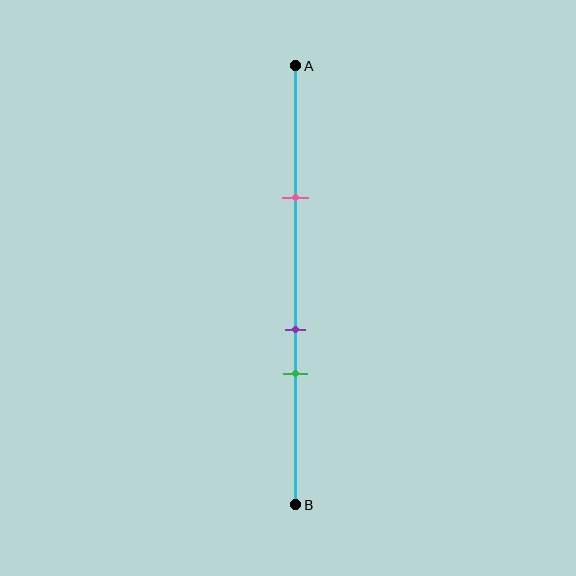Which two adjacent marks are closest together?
The purple and green marks are the closest adjacent pair.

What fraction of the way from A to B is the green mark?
The green mark is approximately 70% (0.7) of the way from A to B.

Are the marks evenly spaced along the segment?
No, the marks are not evenly spaced.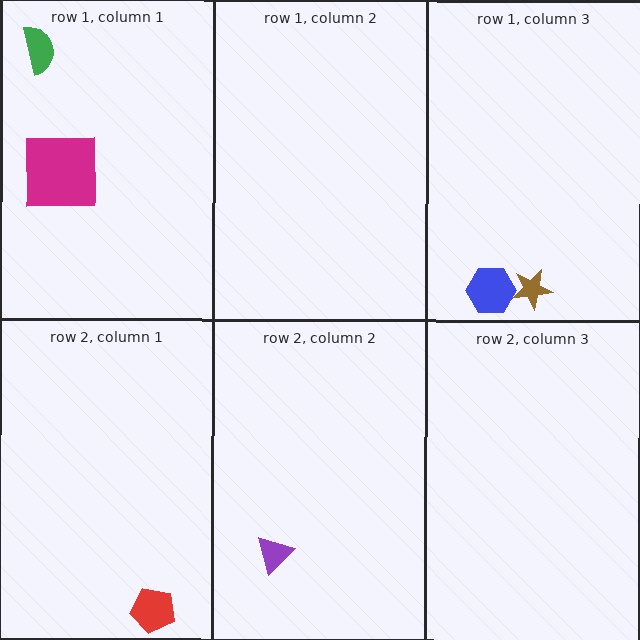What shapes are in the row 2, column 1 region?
The red pentagon.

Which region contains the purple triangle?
The row 2, column 2 region.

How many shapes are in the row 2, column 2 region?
1.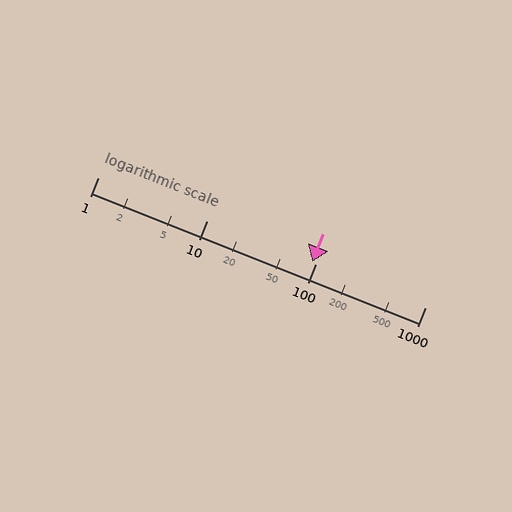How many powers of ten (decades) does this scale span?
The scale spans 3 decades, from 1 to 1000.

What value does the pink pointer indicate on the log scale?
The pointer indicates approximately 92.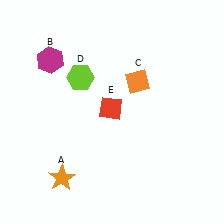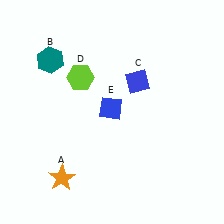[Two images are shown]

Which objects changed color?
B changed from magenta to teal. C changed from orange to blue. E changed from red to blue.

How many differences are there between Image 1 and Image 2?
There are 3 differences between the two images.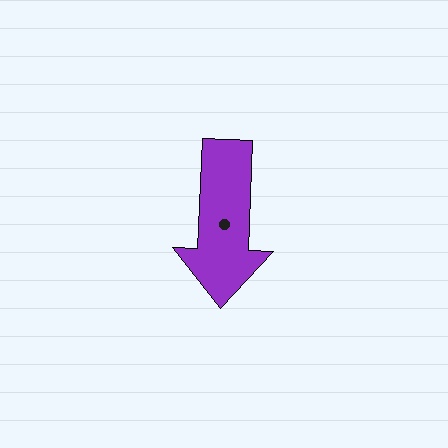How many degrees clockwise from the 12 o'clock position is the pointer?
Approximately 182 degrees.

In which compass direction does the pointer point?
South.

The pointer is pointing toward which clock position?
Roughly 6 o'clock.